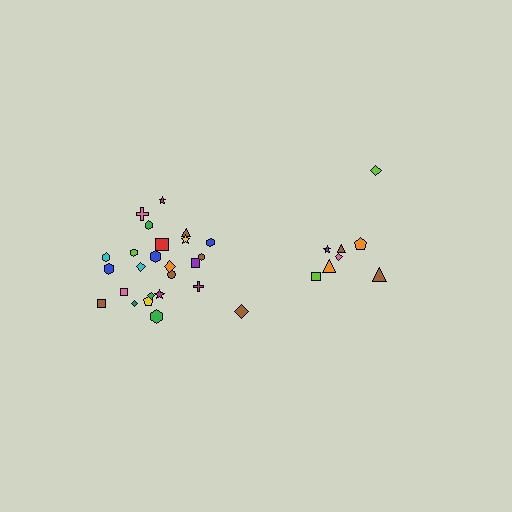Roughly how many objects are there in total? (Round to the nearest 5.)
Roughly 35 objects in total.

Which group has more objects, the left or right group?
The left group.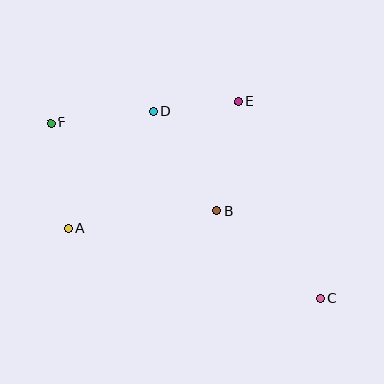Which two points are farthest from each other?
Points C and F are farthest from each other.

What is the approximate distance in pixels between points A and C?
The distance between A and C is approximately 261 pixels.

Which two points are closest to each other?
Points D and E are closest to each other.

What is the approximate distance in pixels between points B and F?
The distance between B and F is approximately 187 pixels.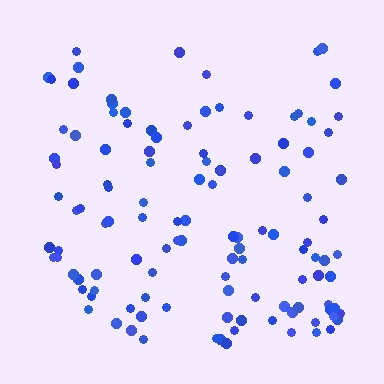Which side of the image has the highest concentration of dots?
The bottom.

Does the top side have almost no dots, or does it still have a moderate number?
Still a moderate number, just noticeably fewer than the bottom.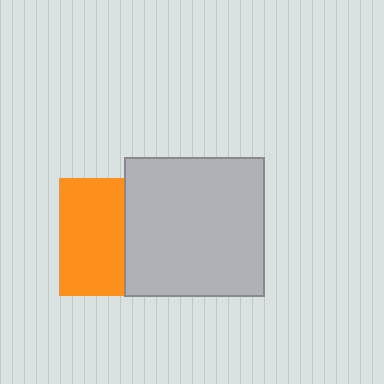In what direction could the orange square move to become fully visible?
The orange square could move left. That would shift it out from behind the light gray square entirely.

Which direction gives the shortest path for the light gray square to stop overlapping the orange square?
Moving right gives the shortest separation.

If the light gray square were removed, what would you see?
You would see the complete orange square.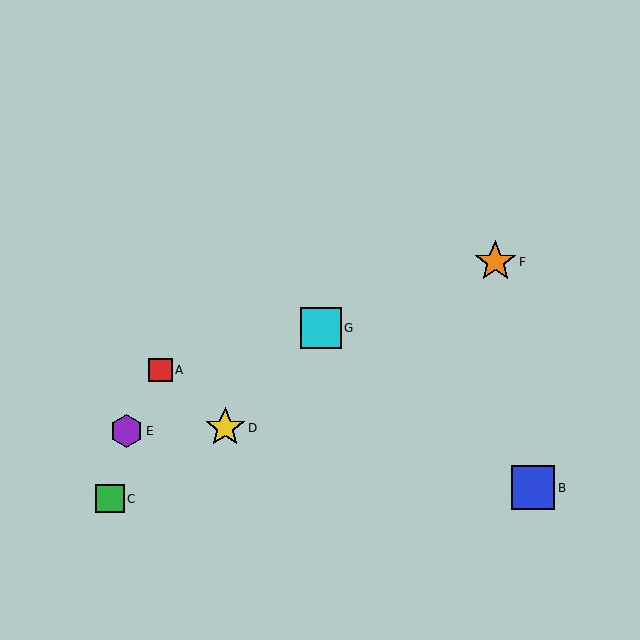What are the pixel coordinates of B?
Object B is at (533, 488).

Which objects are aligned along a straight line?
Objects C, D, F are aligned along a straight line.